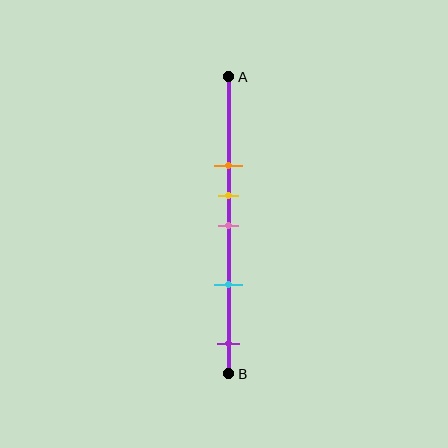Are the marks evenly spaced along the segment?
No, the marks are not evenly spaced.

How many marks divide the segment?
There are 5 marks dividing the segment.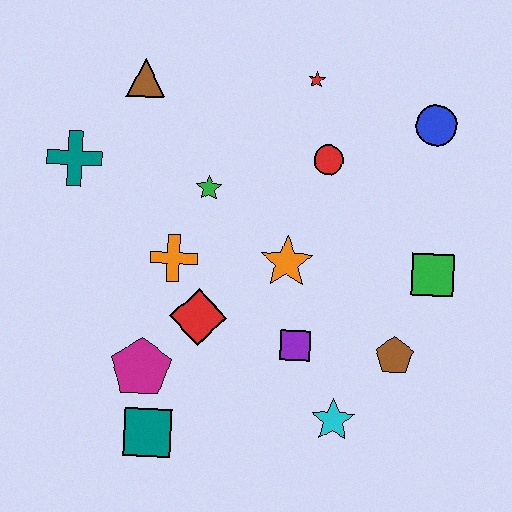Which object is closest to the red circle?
The red star is closest to the red circle.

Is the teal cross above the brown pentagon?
Yes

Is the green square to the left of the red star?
No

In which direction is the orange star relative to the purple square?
The orange star is above the purple square.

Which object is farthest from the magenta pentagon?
The blue circle is farthest from the magenta pentagon.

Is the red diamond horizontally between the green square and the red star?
No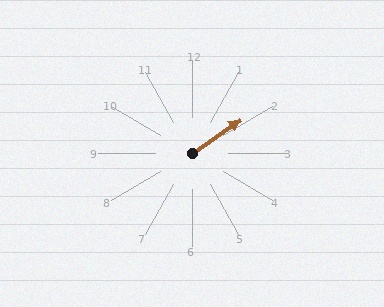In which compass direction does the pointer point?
Northeast.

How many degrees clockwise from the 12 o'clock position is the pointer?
Approximately 55 degrees.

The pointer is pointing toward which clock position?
Roughly 2 o'clock.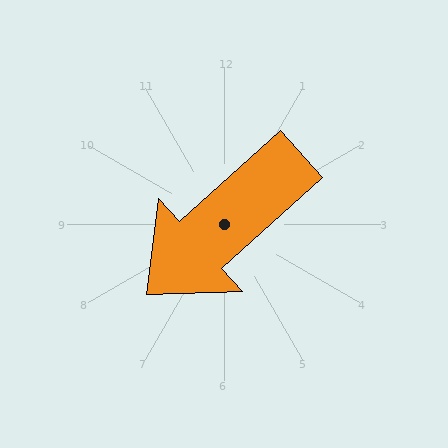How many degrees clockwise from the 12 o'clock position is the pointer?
Approximately 228 degrees.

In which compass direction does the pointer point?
Southwest.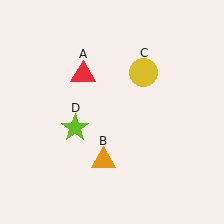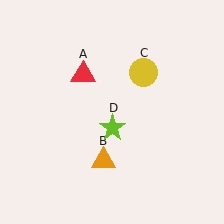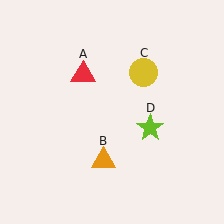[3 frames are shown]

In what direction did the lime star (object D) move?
The lime star (object D) moved right.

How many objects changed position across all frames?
1 object changed position: lime star (object D).